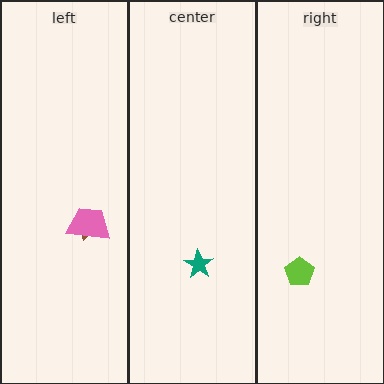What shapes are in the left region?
The brown triangle, the pink trapezoid.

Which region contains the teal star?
The center region.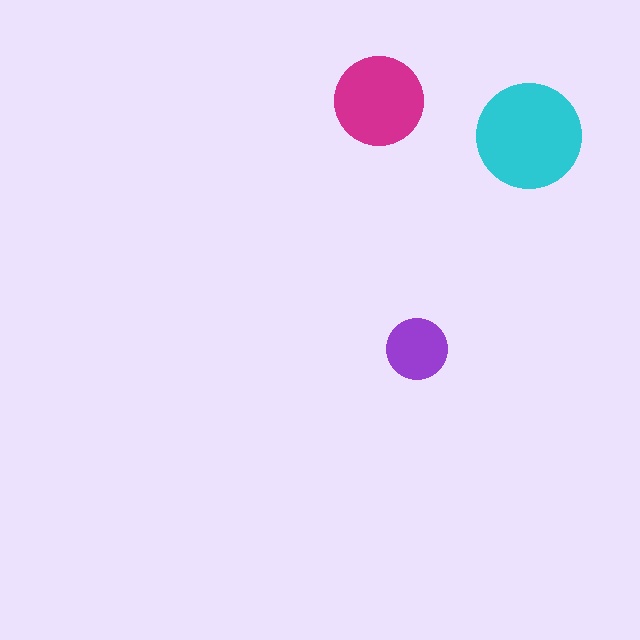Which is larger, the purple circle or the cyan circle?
The cyan one.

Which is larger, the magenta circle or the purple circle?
The magenta one.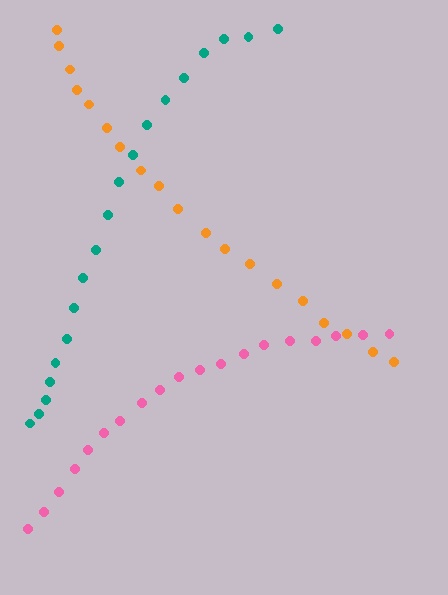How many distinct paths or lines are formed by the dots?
There are 3 distinct paths.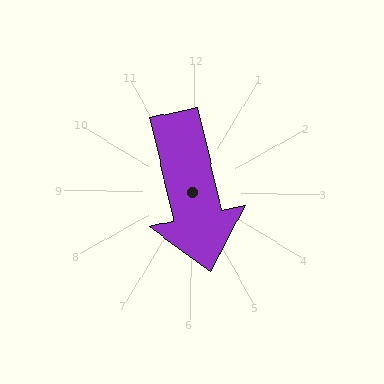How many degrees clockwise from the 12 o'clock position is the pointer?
Approximately 166 degrees.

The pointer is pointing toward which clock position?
Roughly 6 o'clock.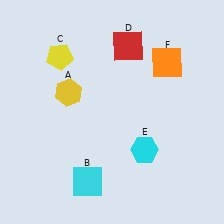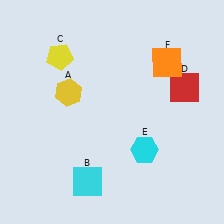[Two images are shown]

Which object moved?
The red square (D) moved right.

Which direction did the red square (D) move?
The red square (D) moved right.